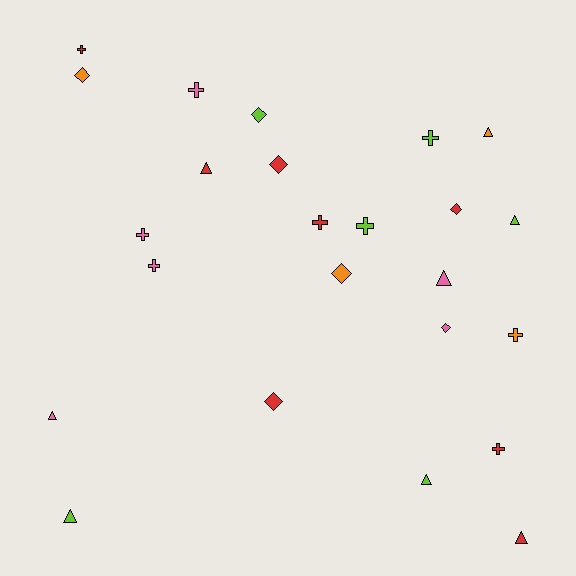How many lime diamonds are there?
There is 1 lime diamond.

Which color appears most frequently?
Red, with 8 objects.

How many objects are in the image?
There are 24 objects.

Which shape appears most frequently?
Cross, with 9 objects.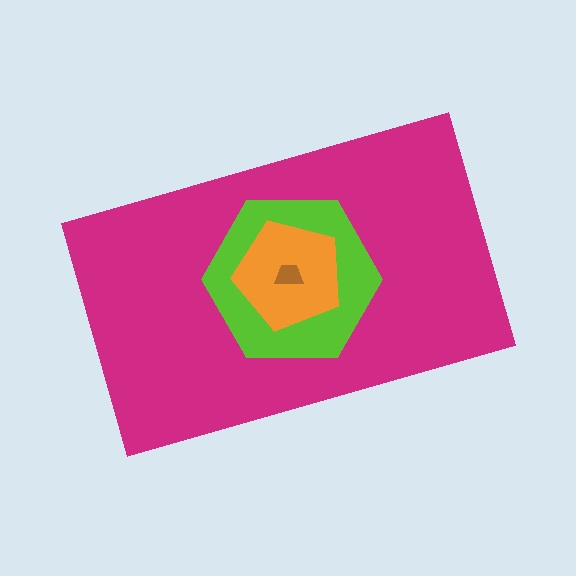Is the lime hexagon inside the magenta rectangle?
Yes.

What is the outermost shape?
The magenta rectangle.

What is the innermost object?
The brown trapezoid.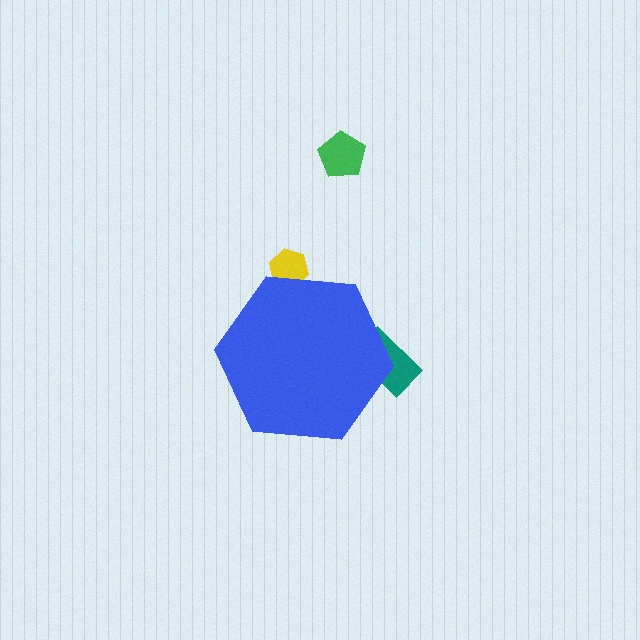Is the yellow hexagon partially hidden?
Yes, the yellow hexagon is partially hidden behind the blue hexagon.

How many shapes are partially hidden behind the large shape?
2 shapes are partially hidden.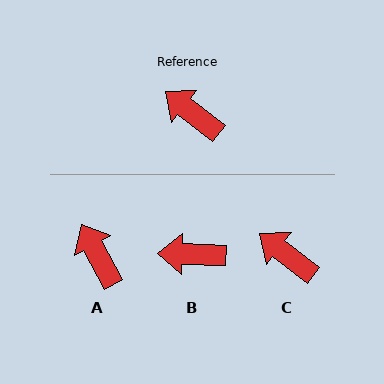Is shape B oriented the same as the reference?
No, it is off by about 36 degrees.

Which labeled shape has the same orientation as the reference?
C.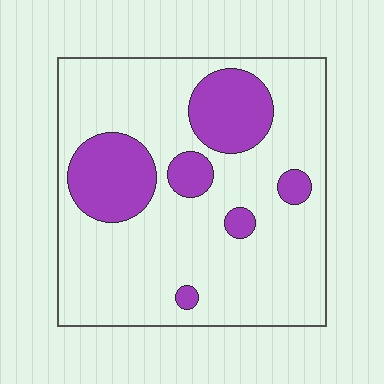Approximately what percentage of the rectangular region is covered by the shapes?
Approximately 20%.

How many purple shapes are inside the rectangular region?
6.